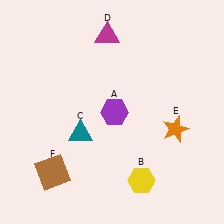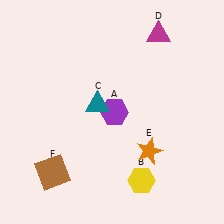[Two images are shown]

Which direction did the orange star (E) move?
The orange star (E) moved left.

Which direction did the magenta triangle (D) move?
The magenta triangle (D) moved right.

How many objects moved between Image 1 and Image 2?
3 objects moved between the two images.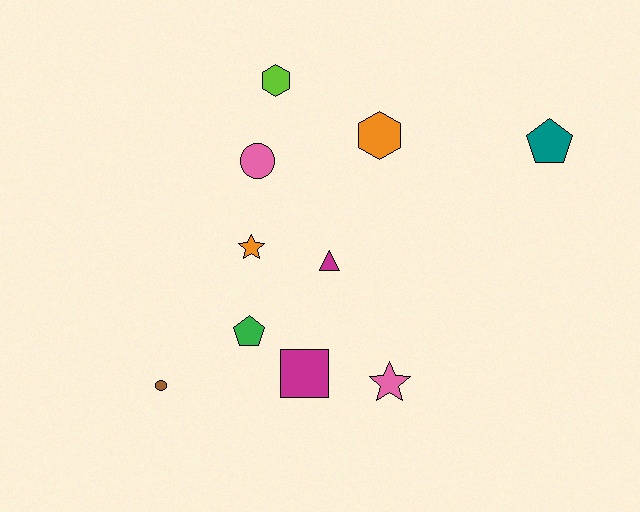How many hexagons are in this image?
There are 2 hexagons.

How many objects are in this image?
There are 10 objects.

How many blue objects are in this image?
There are no blue objects.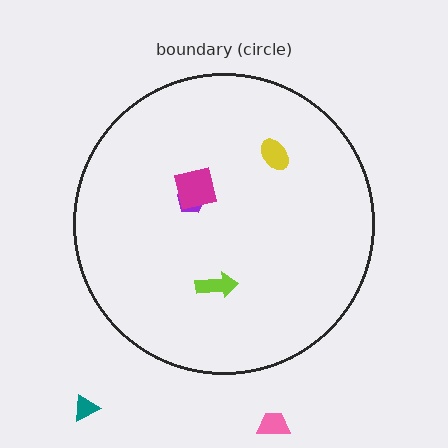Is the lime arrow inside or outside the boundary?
Inside.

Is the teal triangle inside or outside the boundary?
Outside.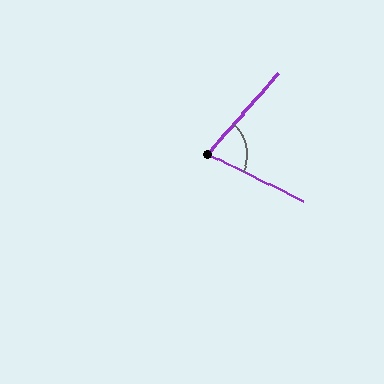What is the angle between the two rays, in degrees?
Approximately 74 degrees.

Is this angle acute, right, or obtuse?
It is acute.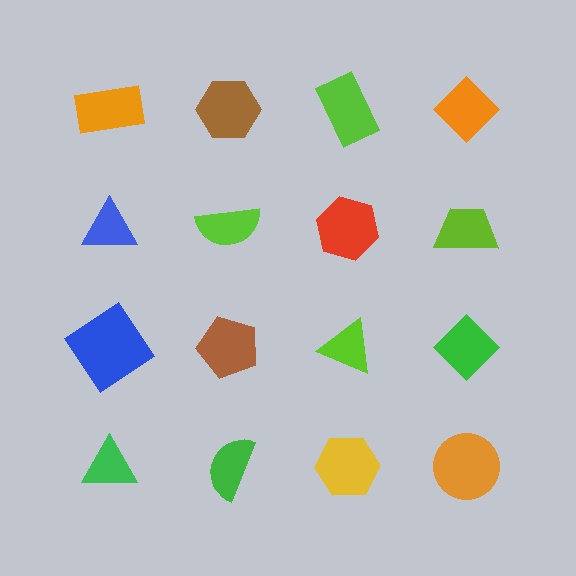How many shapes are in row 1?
4 shapes.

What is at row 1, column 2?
A brown hexagon.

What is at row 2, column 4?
A lime trapezoid.